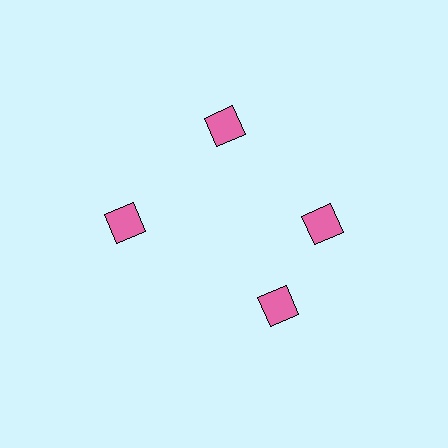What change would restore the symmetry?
The symmetry would be restored by rotating it back into even spacing with its neighbors so that all 4 diamonds sit at equal angles and equal distance from the center.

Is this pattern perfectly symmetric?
No. The 4 pink diamonds are arranged in a ring, but one element near the 6 o'clock position is rotated out of alignment along the ring, breaking the 4-fold rotational symmetry.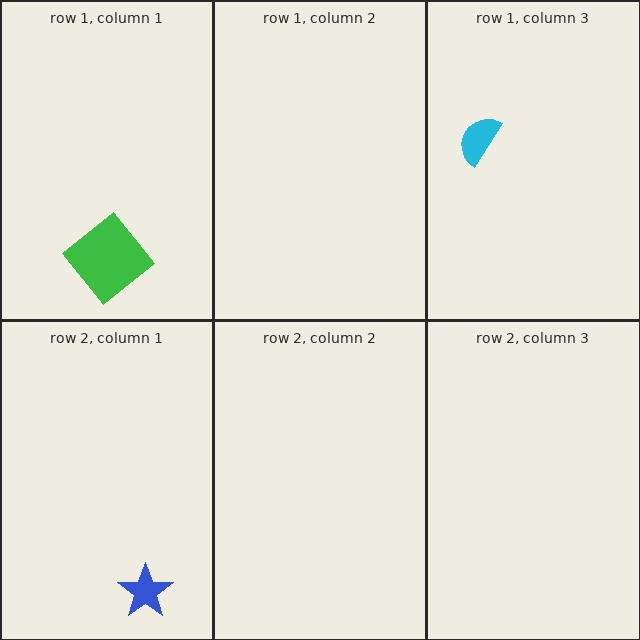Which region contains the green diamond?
The row 1, column 1 region.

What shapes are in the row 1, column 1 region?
The green diamond.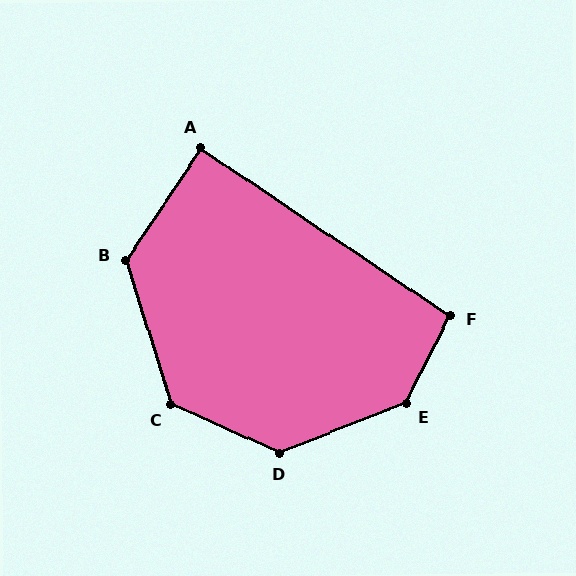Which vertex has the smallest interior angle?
A, at approximately 90 degrees.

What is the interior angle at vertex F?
Approximately 97 degrees (obtuse).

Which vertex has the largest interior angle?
E, at approximately 138 degrees.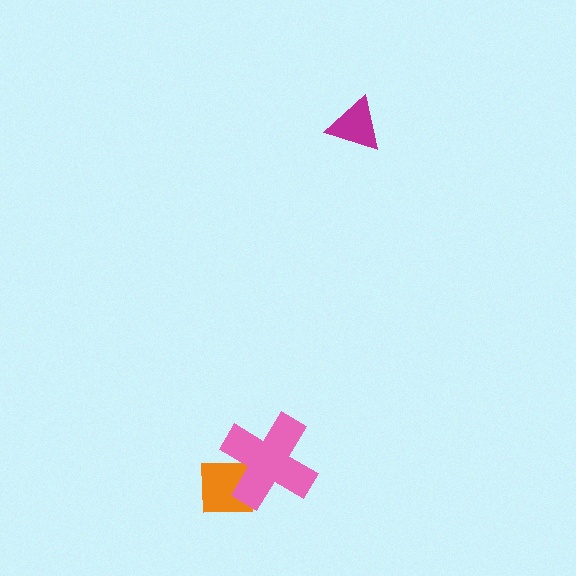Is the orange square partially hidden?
Yes, it is partially covered by another shape.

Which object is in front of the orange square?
The pink cross is in front of the orange square.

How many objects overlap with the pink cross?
1 object overlaps with the pink cross.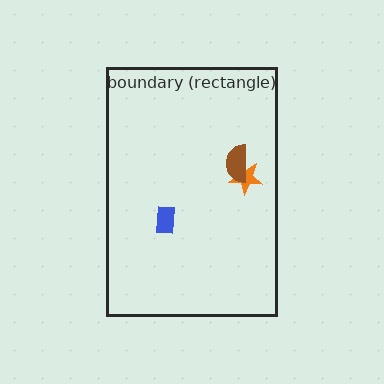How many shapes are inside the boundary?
3 inside, 0 outside.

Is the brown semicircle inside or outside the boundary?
Inside.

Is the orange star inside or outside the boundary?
Inside.